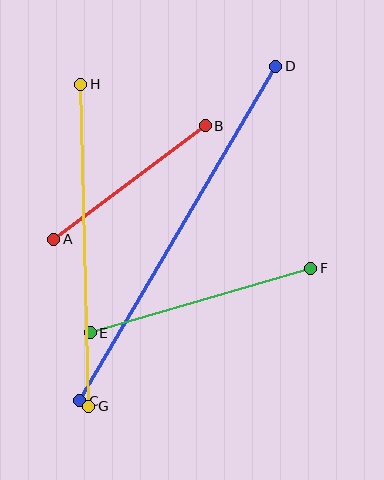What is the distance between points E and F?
The distance is approximately 230 pixels.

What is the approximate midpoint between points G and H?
The midpoint is at approximately (85, 245) pixels.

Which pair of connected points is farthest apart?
Points C and D are farthest apart.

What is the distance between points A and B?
The distance is approximately 190 pixels.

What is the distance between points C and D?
The distance is approximately 388 pixels.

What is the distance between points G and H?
The distance is approximately 322 pixels.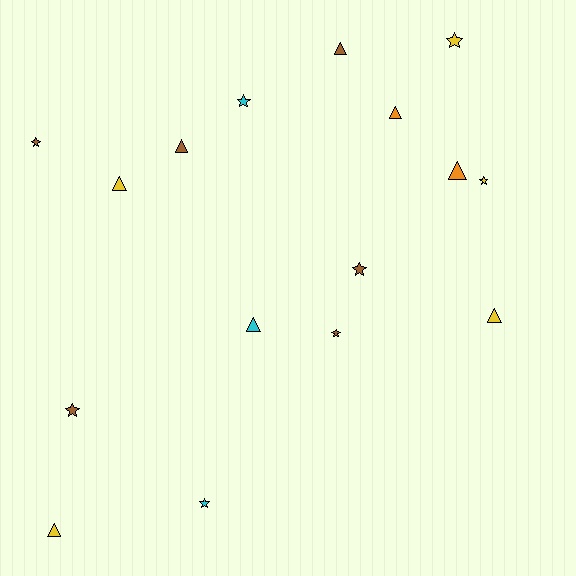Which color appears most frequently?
Brown, with 6 objects.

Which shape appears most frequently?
Triangle, with 8 objects.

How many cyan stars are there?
There are 2 cyan stars.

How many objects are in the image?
There are 16 objects.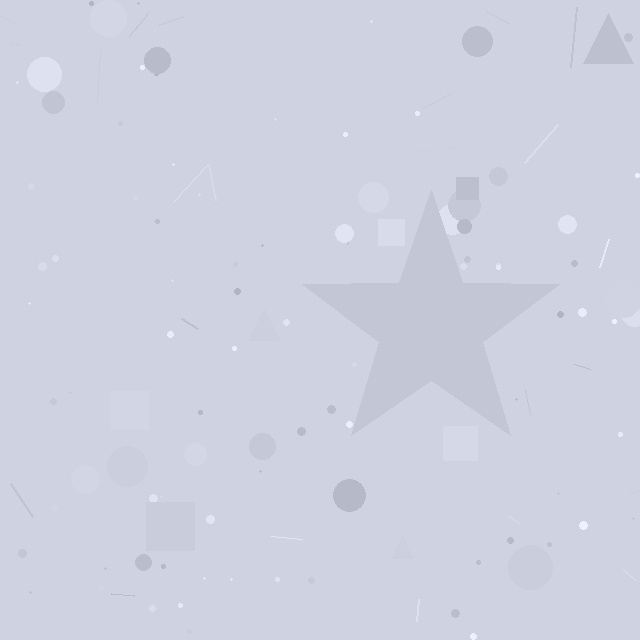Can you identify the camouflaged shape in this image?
The camouflaged shape is a star.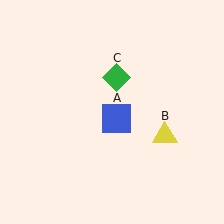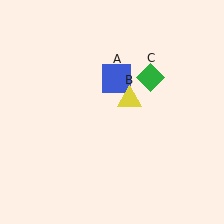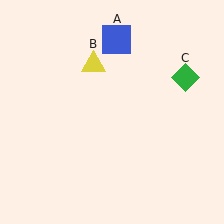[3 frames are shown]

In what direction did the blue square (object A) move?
The blue square (object A) moved up.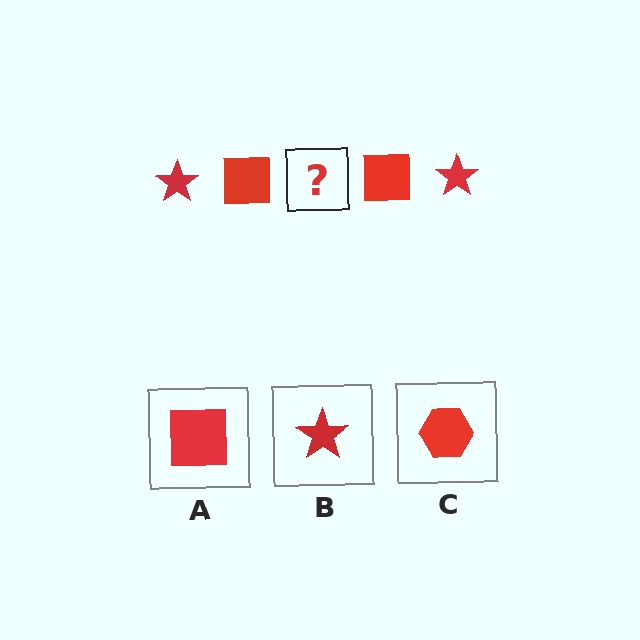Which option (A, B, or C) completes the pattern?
B.